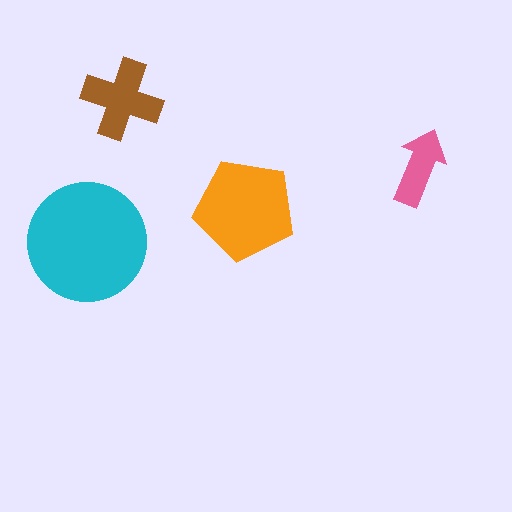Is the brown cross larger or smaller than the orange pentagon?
Smaller.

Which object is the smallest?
The pink arrow.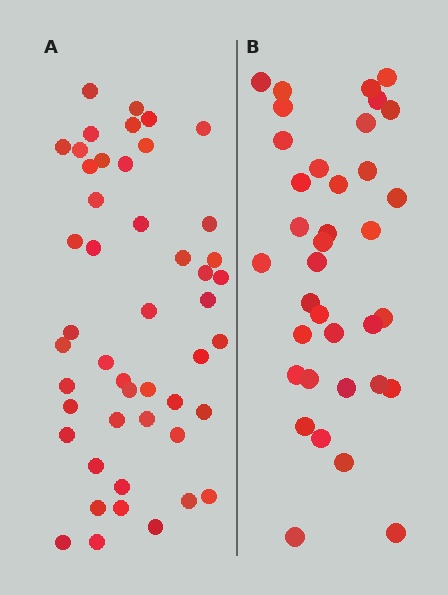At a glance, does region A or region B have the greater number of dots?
Region A (the left region) has more dots.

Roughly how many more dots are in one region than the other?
Region A has roughly 12 or so more dots than region B.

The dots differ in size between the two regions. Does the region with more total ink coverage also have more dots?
No. Region B has more total ink coverage because its dots are larger, but region A actually contains more individual dots. Total area can be misleading — the number of items is what matters here.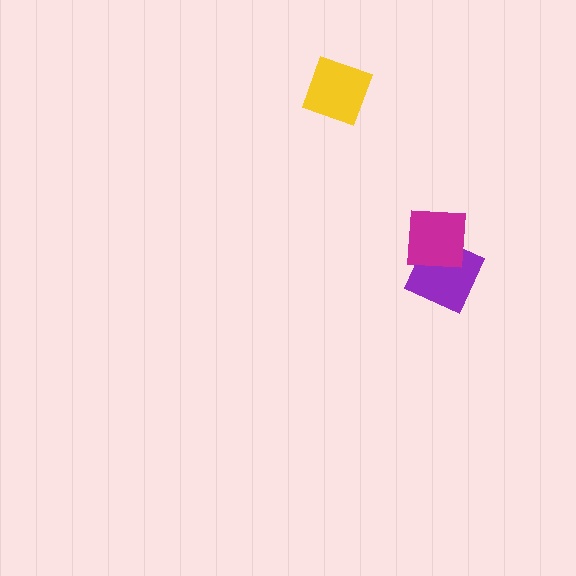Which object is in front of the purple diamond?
The magenta square is in front of the purple diamond.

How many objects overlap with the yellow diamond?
0 objects overlap with the yellow diamond.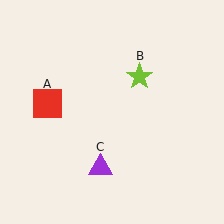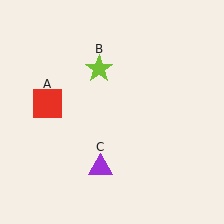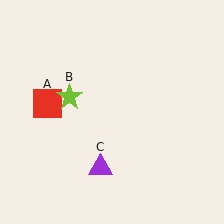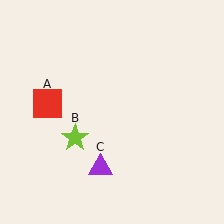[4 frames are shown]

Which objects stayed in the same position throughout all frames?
Red square (object A) and purple triangle (object C) remained stationary.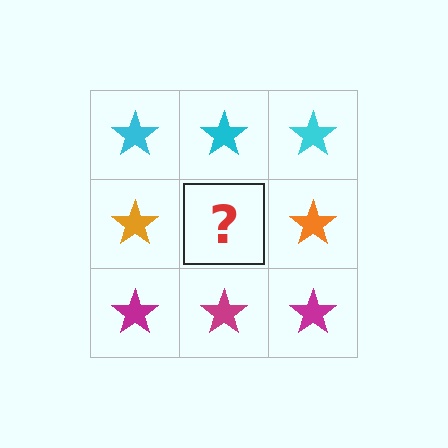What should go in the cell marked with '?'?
The missing cell should contain an orange star.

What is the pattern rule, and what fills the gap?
The rule is that each row has a consistent color. The gap should be filled with an orange star.